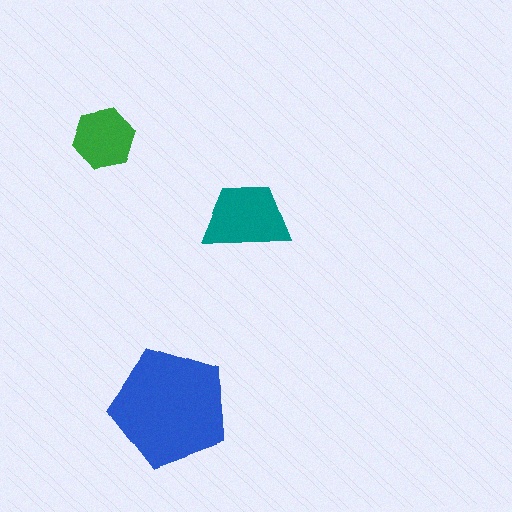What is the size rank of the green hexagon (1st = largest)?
3rd.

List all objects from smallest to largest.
The green hexagon, the teal trapezoid, the blue pentagon.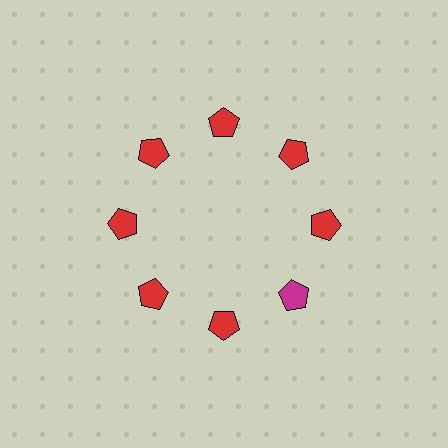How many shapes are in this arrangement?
There are 8 shapes arranged in a ring pattern.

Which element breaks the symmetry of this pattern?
The magenta pentagon at roughly the 4 o'clock position breaks the symmetry. All other shapes are red pentagons.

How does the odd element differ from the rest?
It has a different color: magenta instead of red.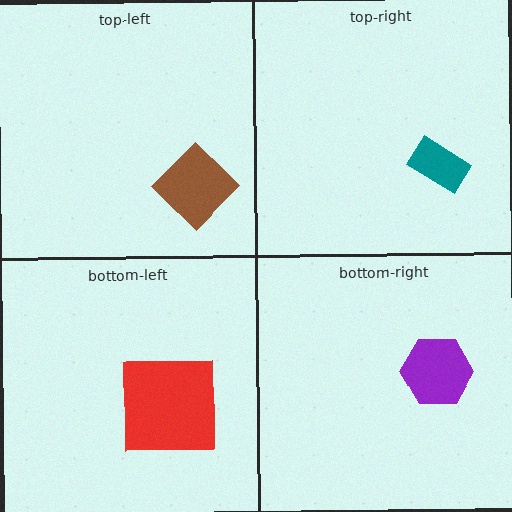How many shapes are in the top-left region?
1.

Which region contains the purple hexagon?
The bottom-right region.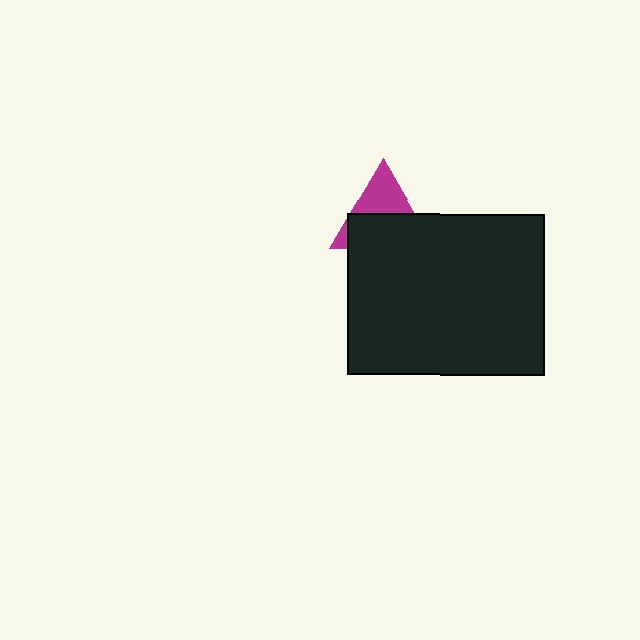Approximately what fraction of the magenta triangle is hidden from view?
Roughly 57% of the magenta triangle is hidden behind the black rectangle.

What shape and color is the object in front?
The object in front is a black rectangle.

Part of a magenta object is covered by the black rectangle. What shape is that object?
It is a triangle.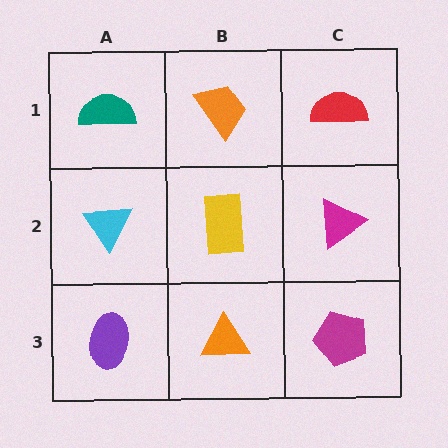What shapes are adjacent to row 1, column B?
A yellow rectangle (row 2, column B), a teal semicircle (row 1, column A), a red semicircle (row 1, column C).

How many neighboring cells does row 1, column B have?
3.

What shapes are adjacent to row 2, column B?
An orange trapezoid (row 1, column B), an orange triangle (row 3, column B), a cyan triangle (row 2, column A), a magenta triangle (row 2, column C).